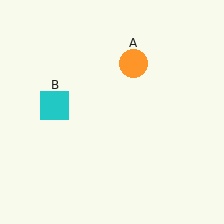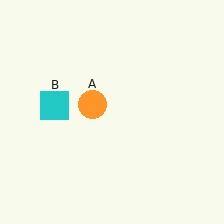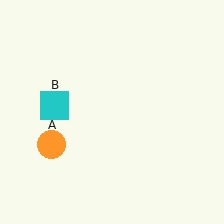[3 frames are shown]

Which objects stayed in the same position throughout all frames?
Cyan square (object B) remained stationary.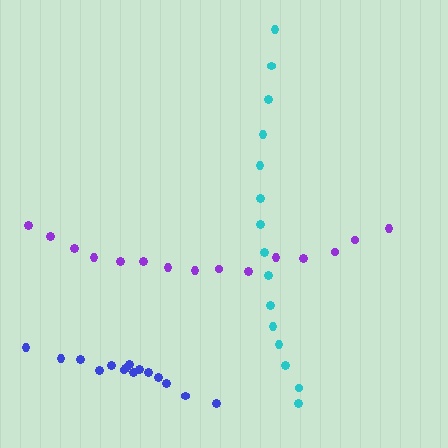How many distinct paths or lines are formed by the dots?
There are 3 distinct paths.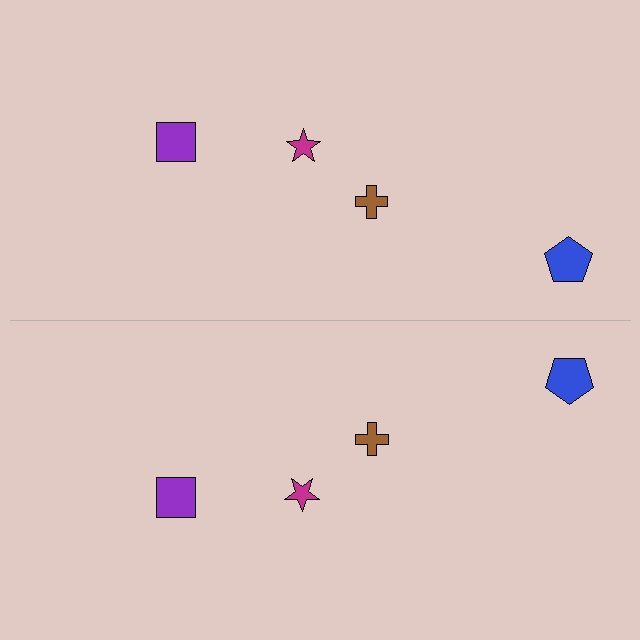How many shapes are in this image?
There are 8 shapes in this image.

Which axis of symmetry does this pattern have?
The pattern has a horizontal axis of symmetry running through the center of the image.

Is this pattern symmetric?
Yes, this pattern has bilateral (reflection) symmetry.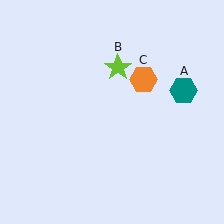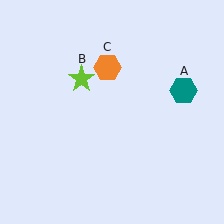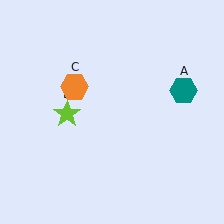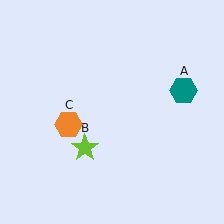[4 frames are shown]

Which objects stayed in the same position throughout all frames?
Teal hexagon (object A) remained stationary.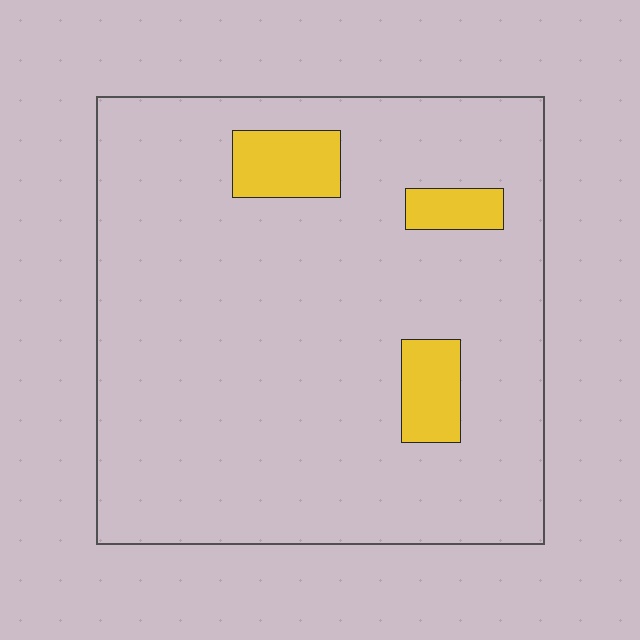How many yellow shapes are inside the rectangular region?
3.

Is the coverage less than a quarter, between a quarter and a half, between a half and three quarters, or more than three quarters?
Less than a quarter.